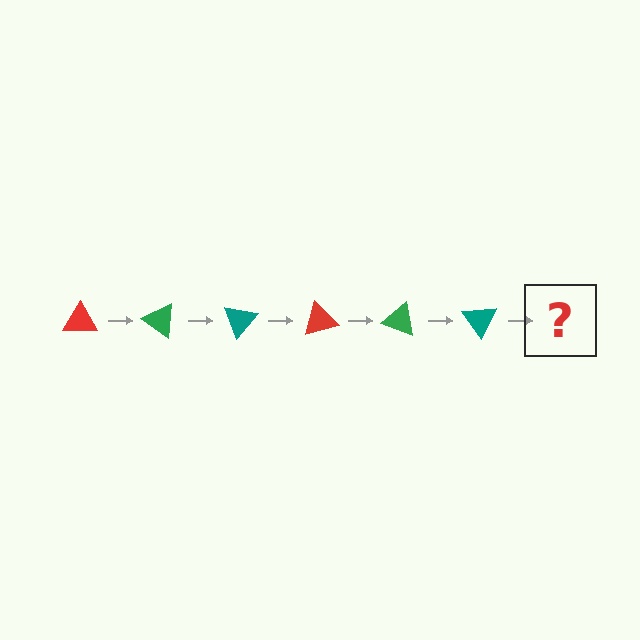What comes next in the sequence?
The next element should be a red triangle, rotated 210 degrees from the start.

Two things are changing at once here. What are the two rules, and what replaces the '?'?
The two rules are that it rotates 35 degrees each step and the color cycles through red, green, and teal. The '?' should be a red triangle, rotated 210 degrees from the start.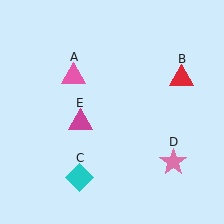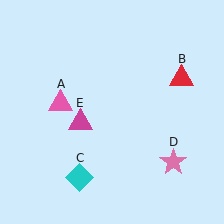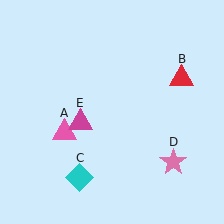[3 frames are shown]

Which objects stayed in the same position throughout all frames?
Red triangle (object B) and cyan diamond (object C) and pink star (object D) and magenta triangle (object E) remained stationary.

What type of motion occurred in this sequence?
The pink triangle (object A) rotated counterclockwise around the center of the scene.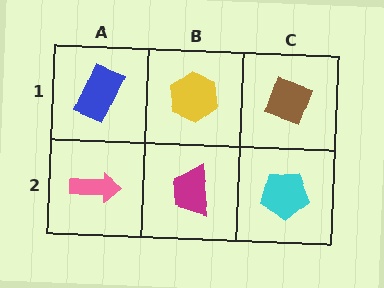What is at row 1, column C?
A brown diamond.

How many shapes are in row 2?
3 shapes.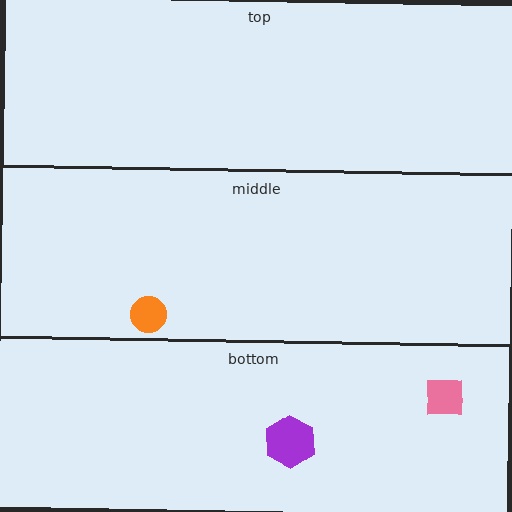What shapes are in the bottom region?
The pink square, the purple hexagon.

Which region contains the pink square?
The bottom region.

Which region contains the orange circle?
The middle region.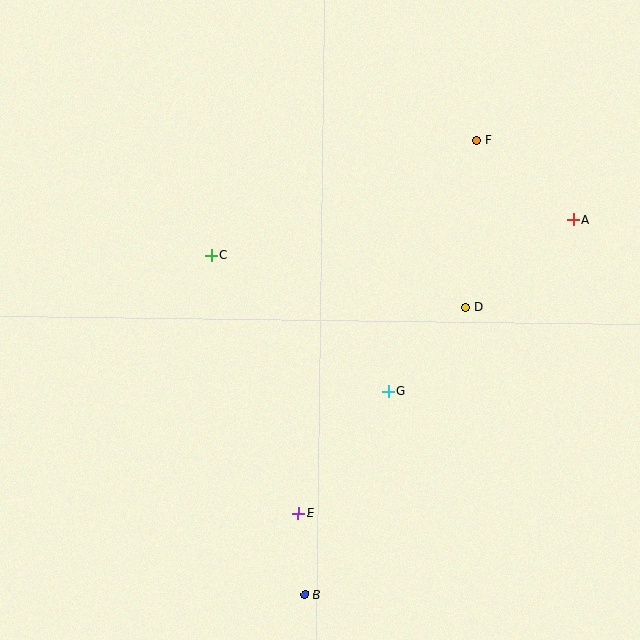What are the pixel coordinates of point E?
Point E is at (298, 513).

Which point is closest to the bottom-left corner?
Point B is closest to the bottom-left corner.